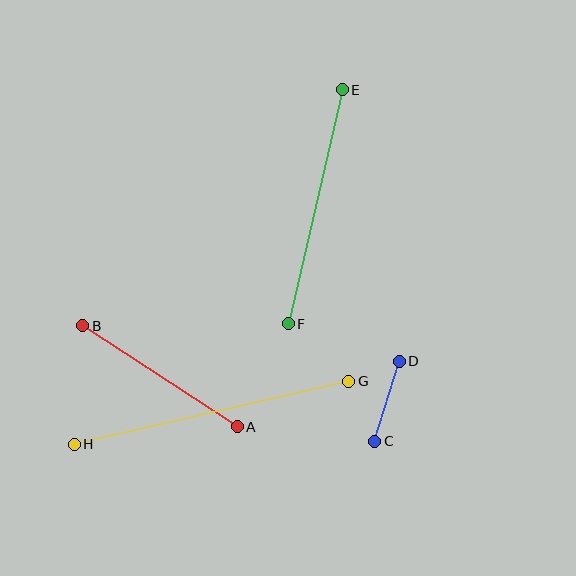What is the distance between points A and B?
The distance is approximately 185 pixels.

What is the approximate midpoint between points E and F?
The midpoint is at approximately (315, 207) pixels.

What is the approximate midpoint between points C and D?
The midpoint is at approximately (387, 401) pixels.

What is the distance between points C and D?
The distance is approximately 84 pixels.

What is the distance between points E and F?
The distance is approximately 240 pixels.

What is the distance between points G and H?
The distance is approximately 282 pixels.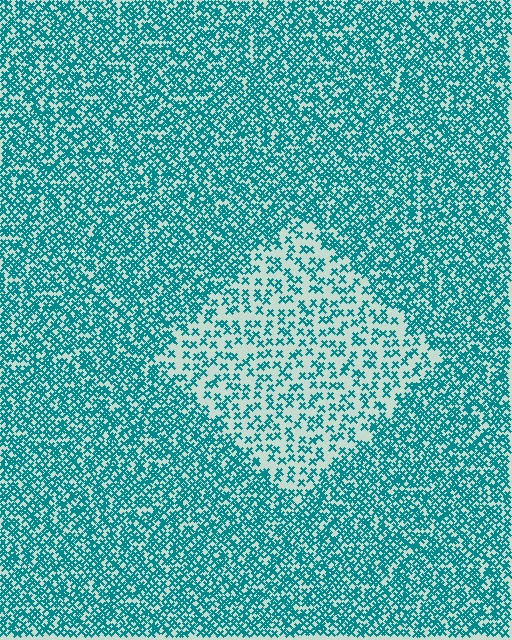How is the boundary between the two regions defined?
The boundary is defined by a change in element density (approximately 2.3x ratio). All elements are the same color, size, and shape.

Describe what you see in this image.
The image contains small teal elements arranged at two different densities. A diamond-shaped region is visible where the elements are less densely packed than the surrounding area.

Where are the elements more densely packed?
The elements are more densely packed outside the diamond boundary.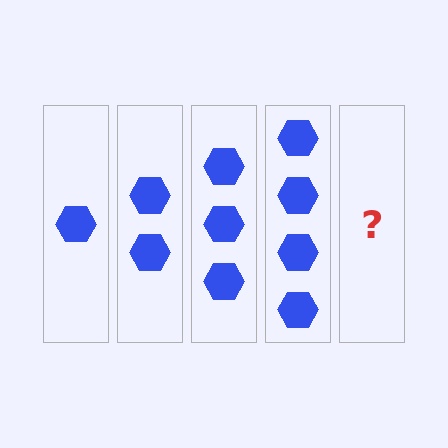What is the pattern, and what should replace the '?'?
The pattern is that each step adds one more hexagon. The '?' should be 5 hexagons.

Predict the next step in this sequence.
The next step is 5 hexagons.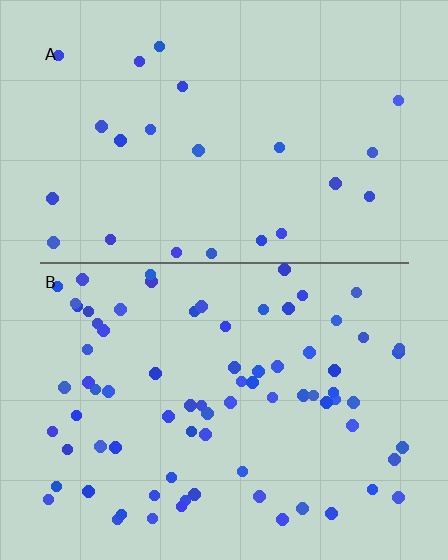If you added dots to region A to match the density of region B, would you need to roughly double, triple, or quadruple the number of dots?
Approximately triple.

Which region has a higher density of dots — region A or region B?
B (the bottom).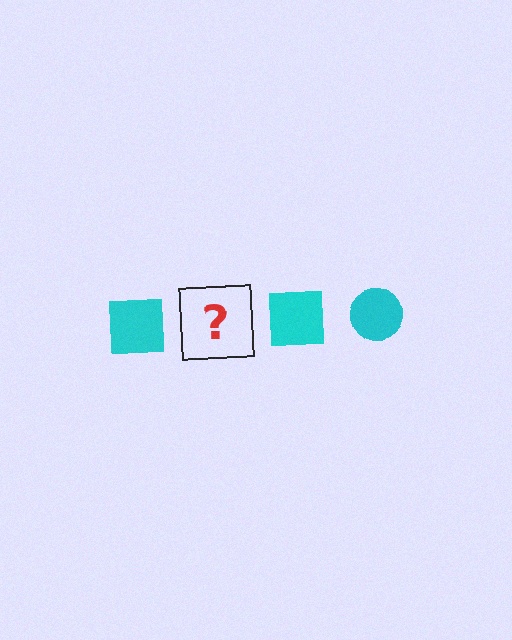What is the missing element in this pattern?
The missing element is a cyan circle.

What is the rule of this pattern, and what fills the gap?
The rule is that the pattern cycles through square, circle shapes in cyan. The gap should be filled with a cyan circle.